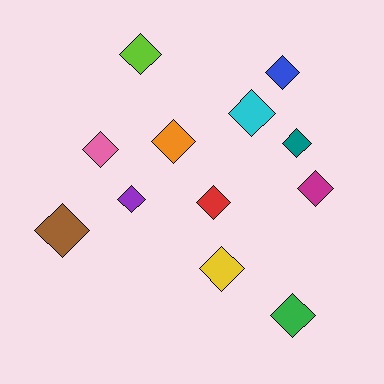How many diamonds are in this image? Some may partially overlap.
There are 12 diamonds.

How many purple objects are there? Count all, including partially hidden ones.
There is 1 purple object.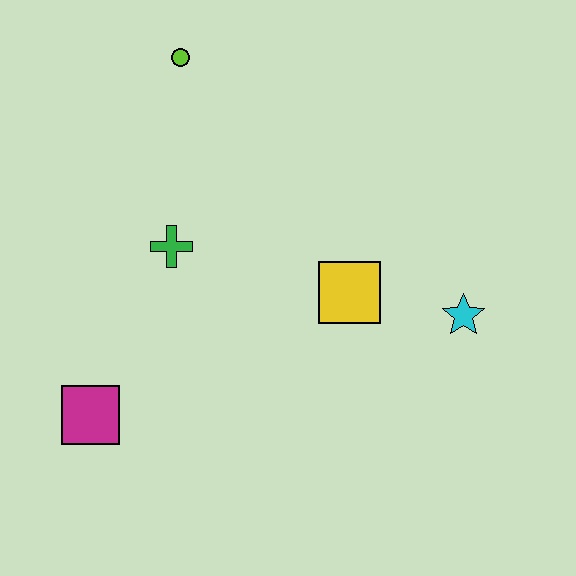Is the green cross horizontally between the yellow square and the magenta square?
Yes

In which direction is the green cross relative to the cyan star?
The green cross is to the left of the cyan star.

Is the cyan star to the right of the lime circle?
Yes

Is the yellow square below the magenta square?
No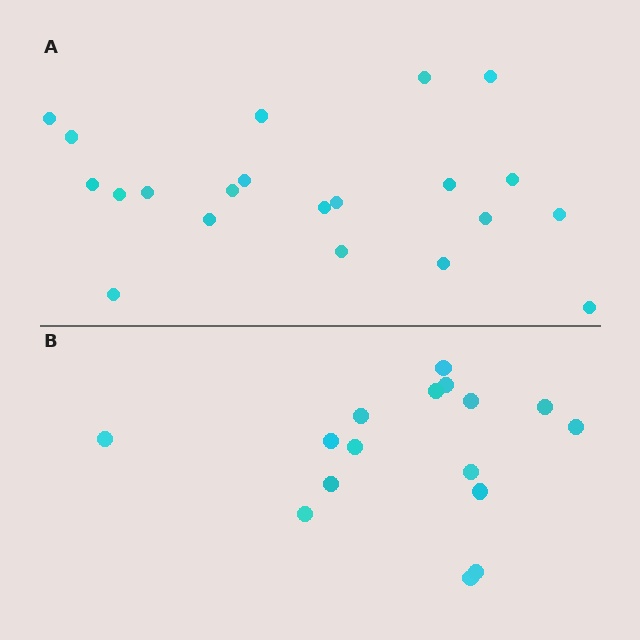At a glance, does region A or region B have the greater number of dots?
Region A (the top region) has more dots.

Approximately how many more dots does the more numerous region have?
Region A has about 5 more dots than region B.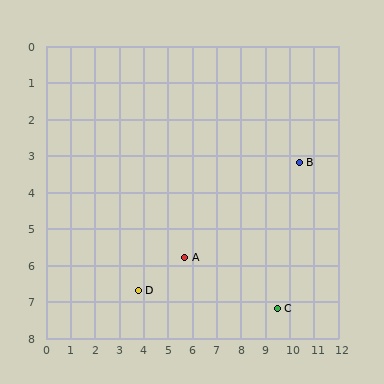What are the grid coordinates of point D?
Point D is at approximately (3.8, 6.7).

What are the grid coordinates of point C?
Point C is at approximately (9.5, 7.2).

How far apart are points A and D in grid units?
Points A and D are about 2.1 grid units apart.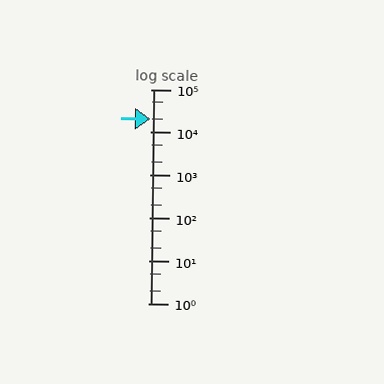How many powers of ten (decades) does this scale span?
The scale spans 5 decades, from 1 to 100000.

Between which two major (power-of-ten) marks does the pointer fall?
The pointer is between 10000 and 100000.